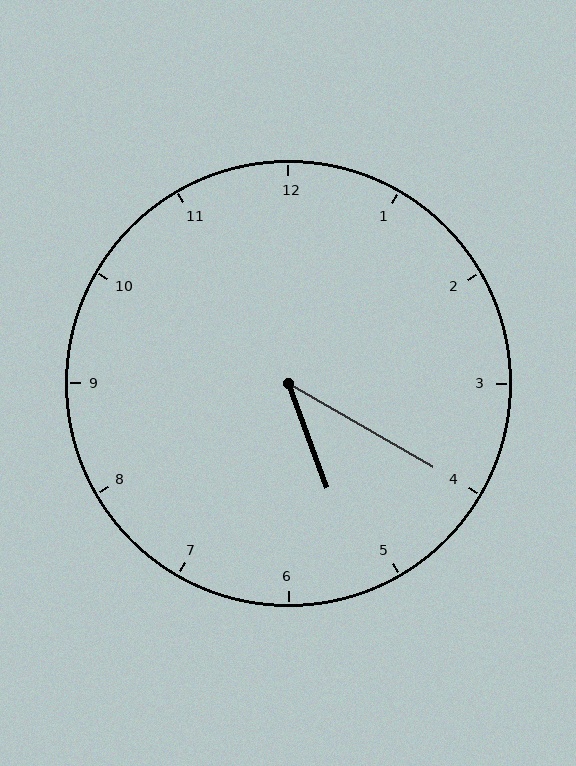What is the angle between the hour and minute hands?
Approximately 40 degrees.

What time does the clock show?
5:20.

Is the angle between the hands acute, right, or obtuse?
It is acute.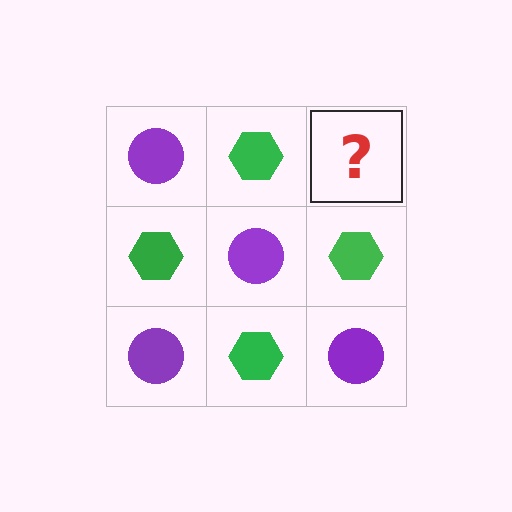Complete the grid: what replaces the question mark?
The question mark should be replaced with a purple circle.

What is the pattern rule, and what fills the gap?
The rule is that it alternates purple circle and green hexagon in a checkerboard pattern. The gap should be filled with a purple circle.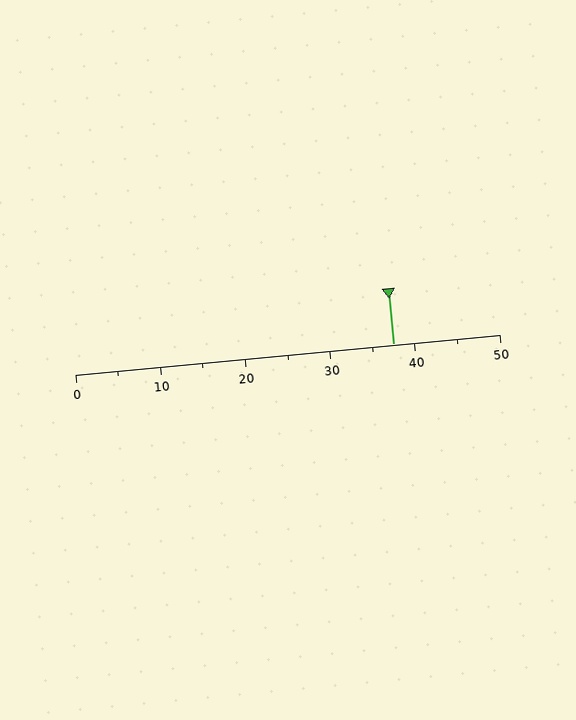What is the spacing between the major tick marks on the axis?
The major ticks are spaced 10 apart.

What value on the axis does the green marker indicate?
The marker indicates approximately 37.5.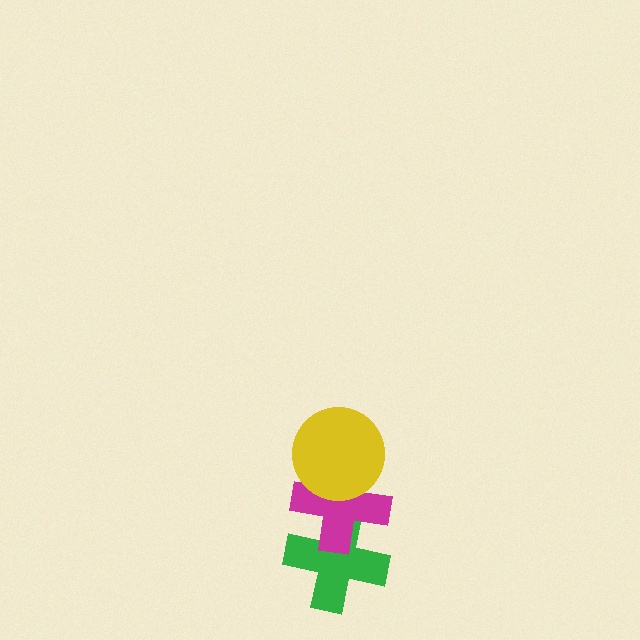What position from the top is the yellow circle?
The yellow circle is 1st from the top.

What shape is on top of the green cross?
The magenta cross is on top of the green cross.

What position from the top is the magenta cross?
The magenta cross is 2nd from the top.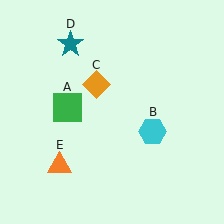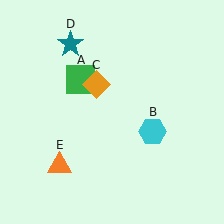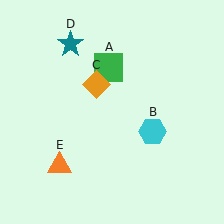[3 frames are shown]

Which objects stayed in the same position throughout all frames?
Cyan hexagon (object B) and orange diamond (object C) and teal star (object D) and orange triangle (object E) remained stationary.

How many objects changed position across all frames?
1 object changed position: green square (object A).